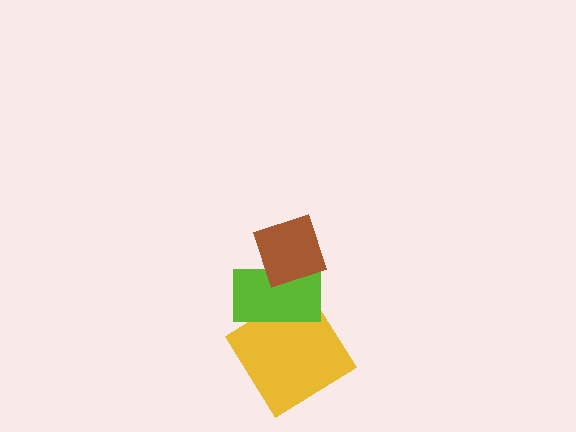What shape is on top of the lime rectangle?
The brown diamond is on top of the lime rectangle.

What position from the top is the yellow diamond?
The yellow diamond is 3rd from the top.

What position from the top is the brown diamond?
The brown diamond is 1st from the top.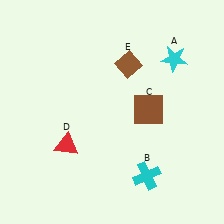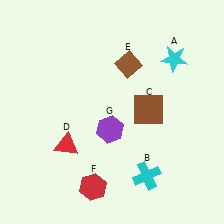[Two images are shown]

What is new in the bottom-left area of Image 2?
A purple hexagon (G) was added in the bottom-left area of Image 2.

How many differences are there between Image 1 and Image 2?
There are 2 differences between the two images.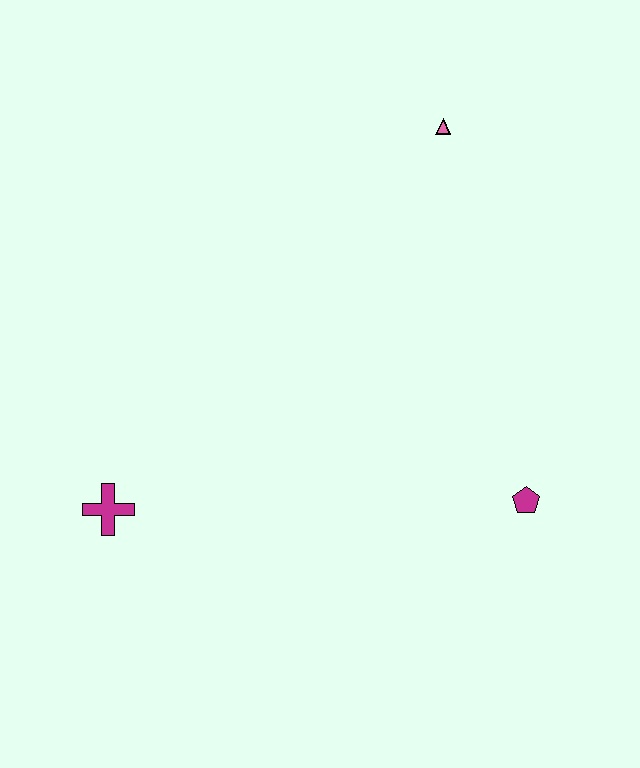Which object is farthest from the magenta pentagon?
The magenta cross is farthest from the magenta pentagon.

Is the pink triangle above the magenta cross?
Yes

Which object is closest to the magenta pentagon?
The pink triangle is closest to the magenta pentagon.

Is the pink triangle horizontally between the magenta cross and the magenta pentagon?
Yes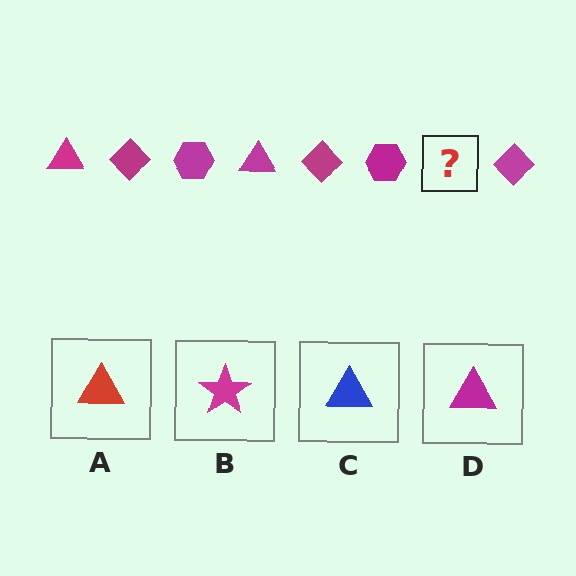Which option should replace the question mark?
Option D.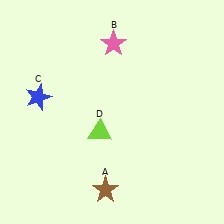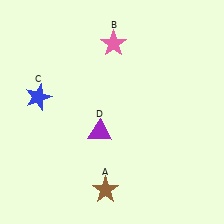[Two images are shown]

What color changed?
The triangle (D) changed from lime in Image 1 to purple in Image 2.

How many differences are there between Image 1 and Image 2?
There is 1 difference between the two images.